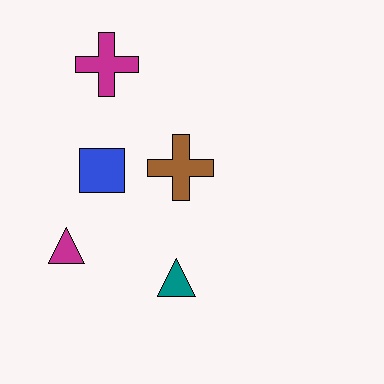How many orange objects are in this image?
There are no orange objects.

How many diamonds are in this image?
There are no diamonds.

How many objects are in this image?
There are 5 objects.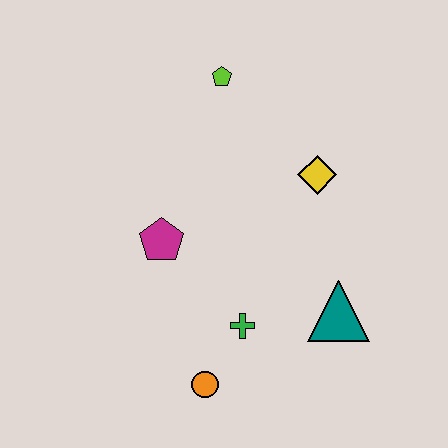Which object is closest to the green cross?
The orange circle is closest to the green cross.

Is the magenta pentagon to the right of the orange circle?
No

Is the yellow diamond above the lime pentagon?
No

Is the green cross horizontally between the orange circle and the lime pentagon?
No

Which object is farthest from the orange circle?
The lime pentagon is farthest from the orange circle.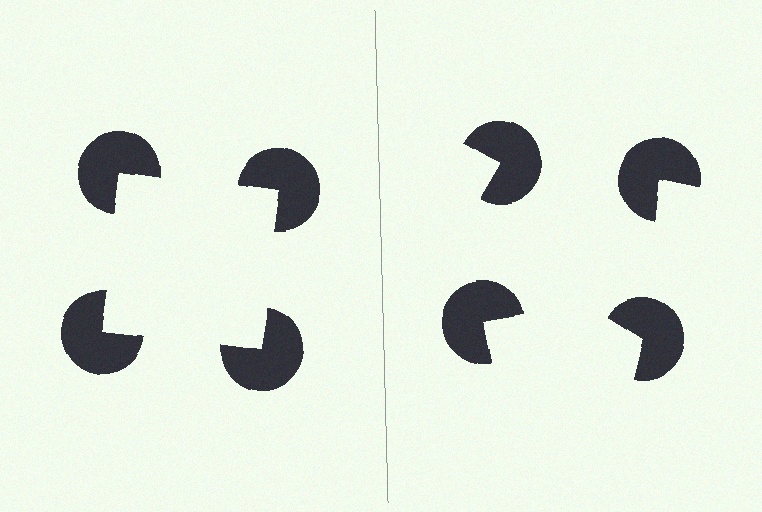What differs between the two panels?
The pac-man discs are positioned identically on both sides; only the wedge orientations differ. On the left they align to a square; on the right they are misaligned.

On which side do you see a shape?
An illusory square appears on the left side. On the right side the wedge cuts are rotated, so no coherent shape forms.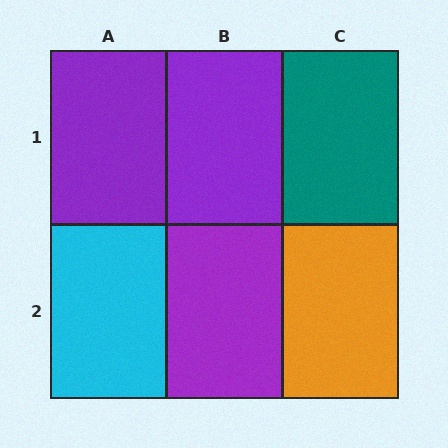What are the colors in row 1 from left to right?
Purple, purple, teal.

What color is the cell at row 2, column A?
Cyan.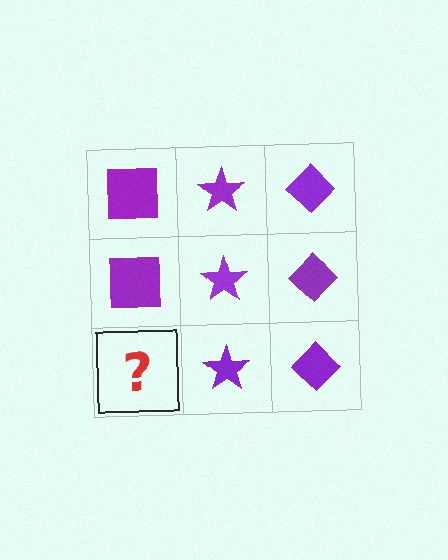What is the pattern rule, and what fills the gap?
The rule is that each column has a consistent shape. The gap should be filled with a purple square.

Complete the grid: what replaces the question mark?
The question mark should be replaced with a purple square.